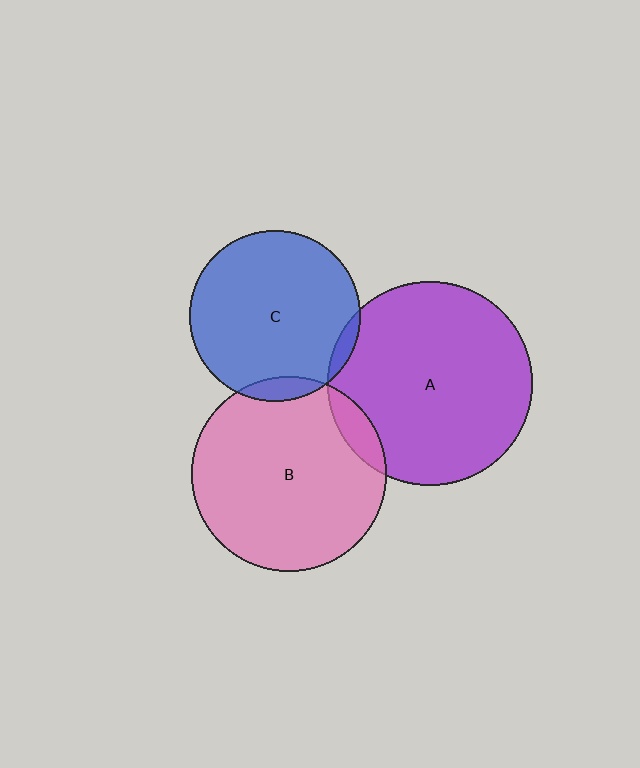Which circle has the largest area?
Circle A (purple).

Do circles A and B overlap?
Yes.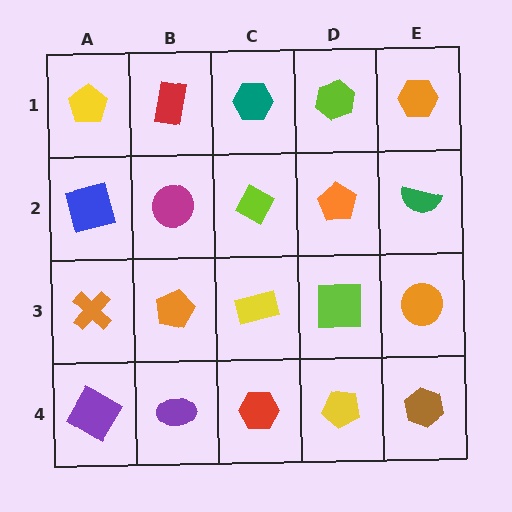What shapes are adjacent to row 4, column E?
An orange circle (row 3, column E), a yellow pentagon (row 4, column D).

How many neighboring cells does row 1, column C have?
3.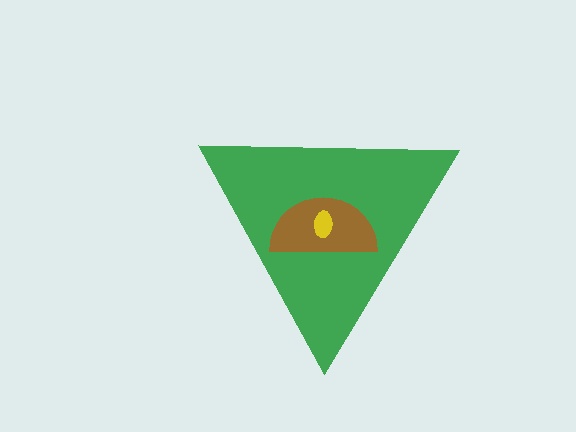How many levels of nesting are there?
3.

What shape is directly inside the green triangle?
The brown semicircle.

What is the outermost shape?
The green triangle.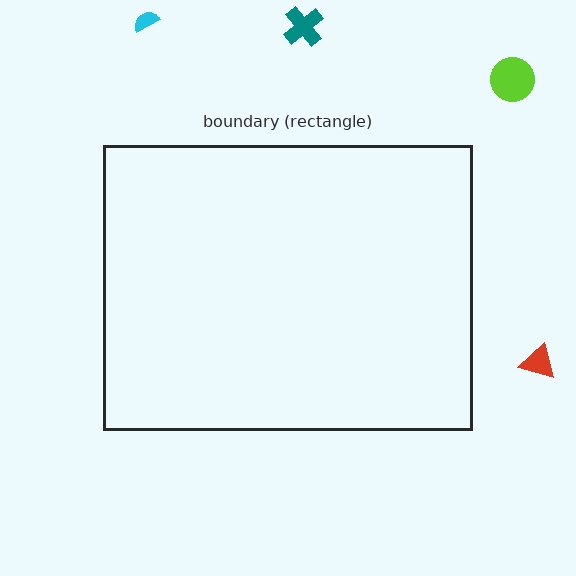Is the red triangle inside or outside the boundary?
Outside.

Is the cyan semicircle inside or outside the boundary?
Outside.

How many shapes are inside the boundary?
0 inside, 4 outside.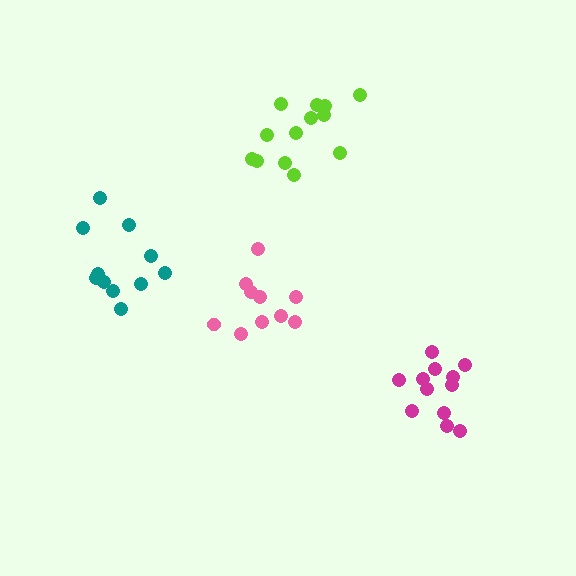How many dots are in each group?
Group 1: 11 dots, Group 2: 12 dots, Group 3: 10 dots, Group 4: 13 dots (46 total).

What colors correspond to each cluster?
The clusters are colored: teal, magenta, pink, lime.